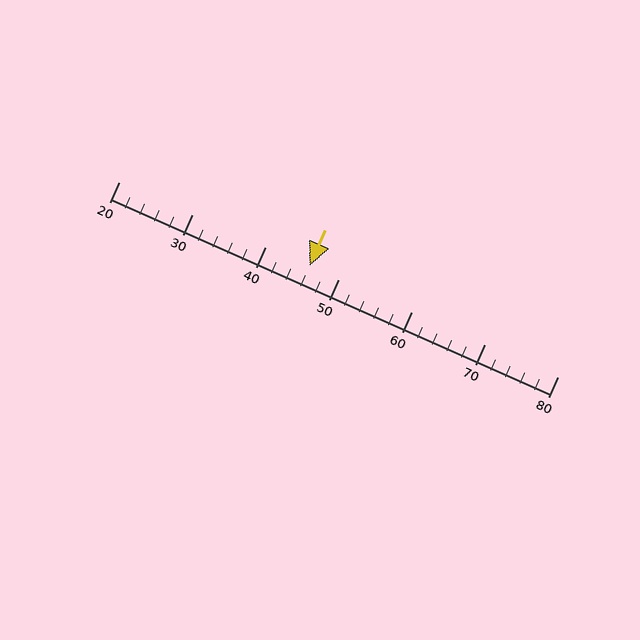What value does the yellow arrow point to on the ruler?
The yellow arrow points to approximately 46.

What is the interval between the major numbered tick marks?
The major tick marks are spaced 10 units apart.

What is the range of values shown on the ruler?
The ruler shows values from 20 to 80.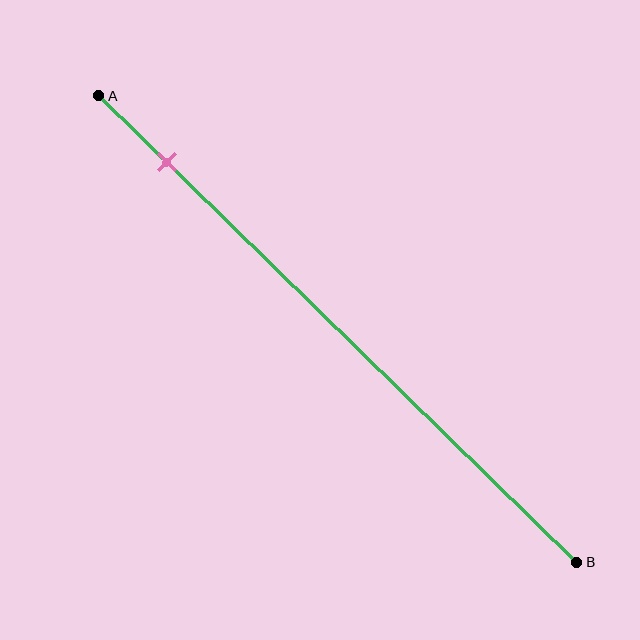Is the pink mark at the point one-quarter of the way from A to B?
No, the mark is at about 15% from A, not at the 25% one-quarter point.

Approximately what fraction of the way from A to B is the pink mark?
The pink mark is approximately 15% of the way from A to B.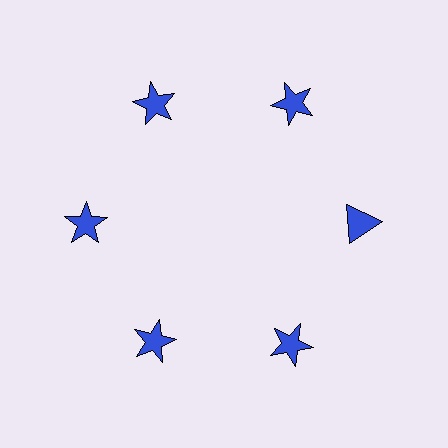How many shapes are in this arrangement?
There are 6 shapes arranged in a ring pattern.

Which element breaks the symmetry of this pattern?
The blue triangle at roughly the 3 o'clock position breaks the symmetry. All other shapes are blue stars.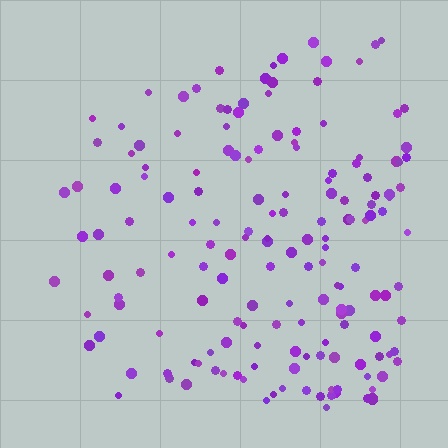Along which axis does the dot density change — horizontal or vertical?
Horizontal.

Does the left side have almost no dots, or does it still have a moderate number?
Still a moderate number, just noticeably fewer than the right.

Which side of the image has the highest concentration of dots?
The right.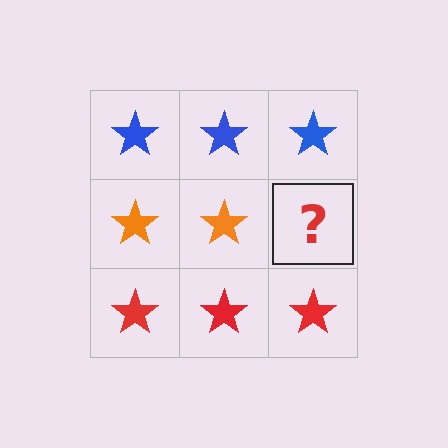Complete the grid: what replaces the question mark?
The question mark should be replaced with an orange star.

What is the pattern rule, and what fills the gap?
The rule is that each row has a consistent color. The gap should be filled with an orange star.